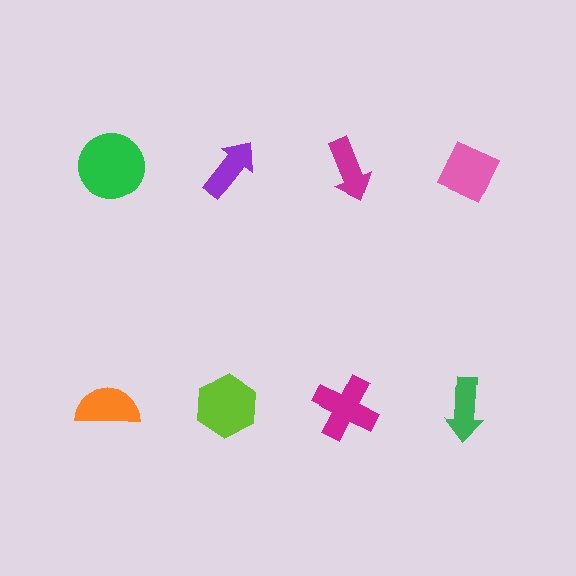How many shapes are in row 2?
4 shapes.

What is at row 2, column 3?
A magenta cross.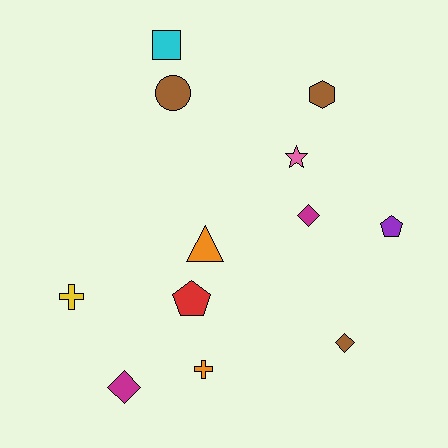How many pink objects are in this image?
There is 1 pink object.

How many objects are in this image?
There are 12 objects.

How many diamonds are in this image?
There are 3 diamonds.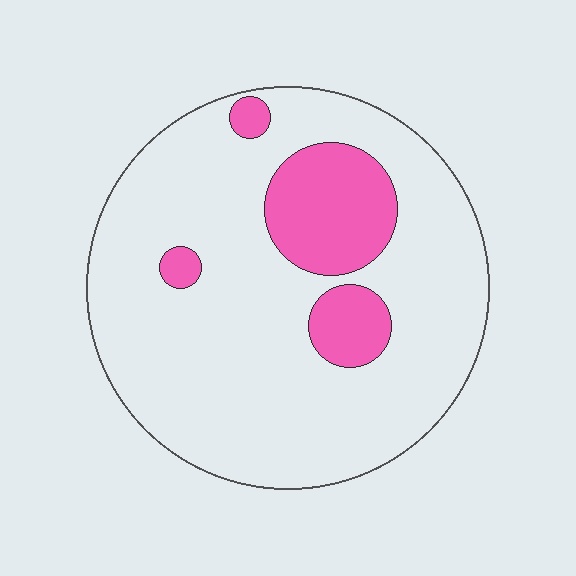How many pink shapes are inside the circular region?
4.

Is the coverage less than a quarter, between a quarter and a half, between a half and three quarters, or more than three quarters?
Less than a quarter.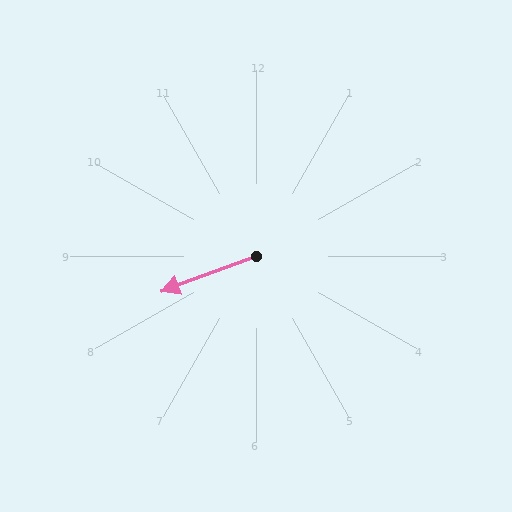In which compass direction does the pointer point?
West.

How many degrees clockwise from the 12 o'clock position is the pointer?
Approximately 250 degrees.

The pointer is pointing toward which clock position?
Roughly 8 o'clock.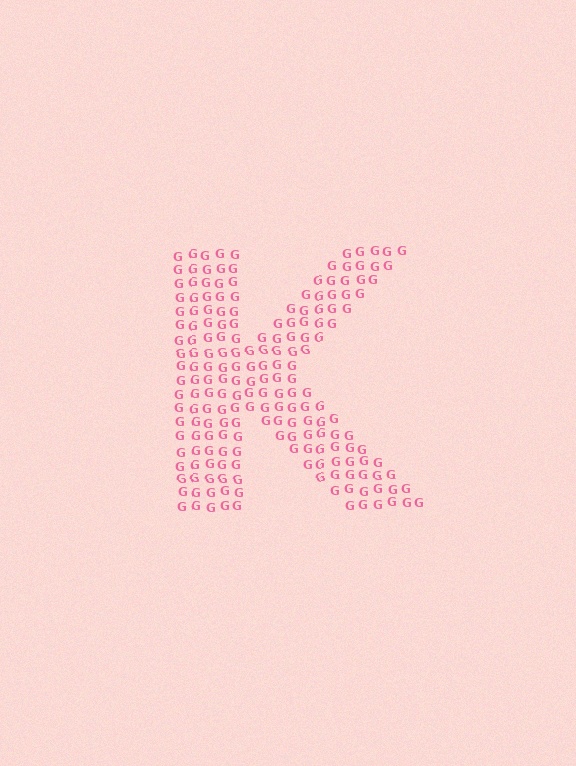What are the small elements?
The small elements are letter G's.